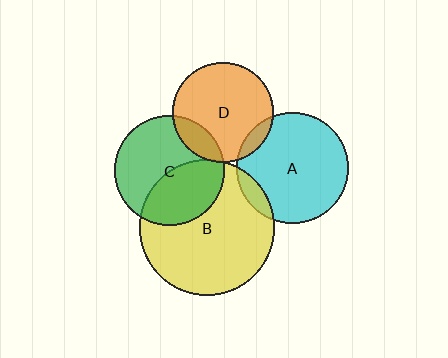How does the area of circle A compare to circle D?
Approximately 1.2 times.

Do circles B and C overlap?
Yes.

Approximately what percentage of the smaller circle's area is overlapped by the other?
Approximately 40%.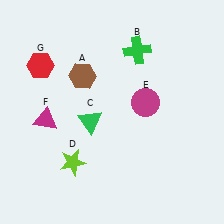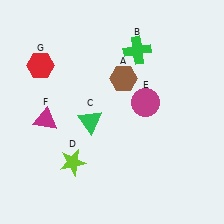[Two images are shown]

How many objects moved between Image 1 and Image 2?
1 object moved between the two images.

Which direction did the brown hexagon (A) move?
The brown hexagon (A) moved right.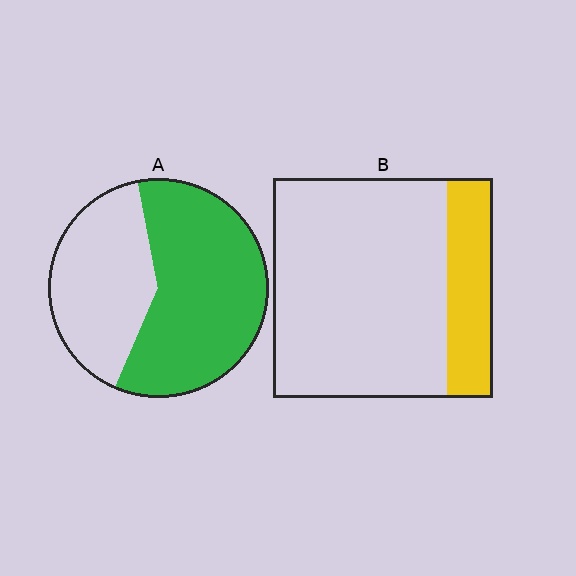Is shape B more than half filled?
No.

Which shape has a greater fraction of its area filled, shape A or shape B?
Shape A.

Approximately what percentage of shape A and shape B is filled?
A is approximately 60% and B is approximately 20%.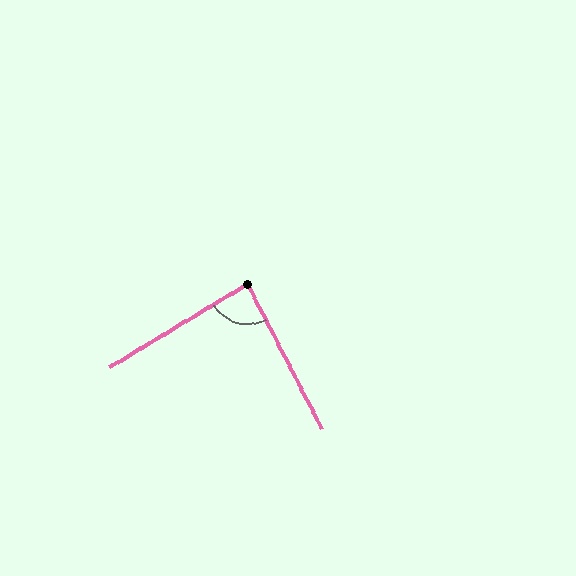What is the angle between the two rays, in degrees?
Approximately 86 degrees.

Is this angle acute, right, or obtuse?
It is approximately a right angle.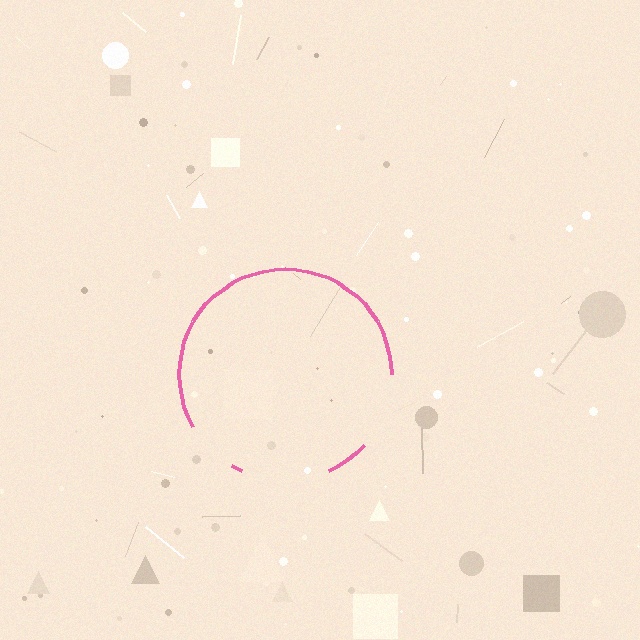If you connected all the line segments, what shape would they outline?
They would outline a circle.